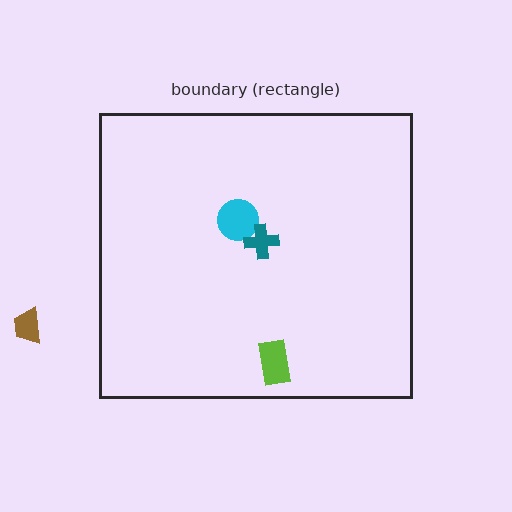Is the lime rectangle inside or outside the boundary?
Inside.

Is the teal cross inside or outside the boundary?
Inside.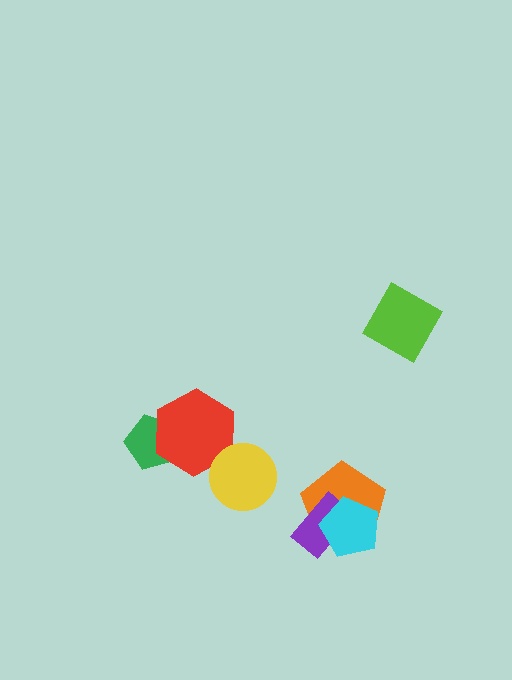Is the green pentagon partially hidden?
Yes, it is partially covered by another shape.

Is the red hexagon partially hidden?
Yes, it is partially covered by another shape.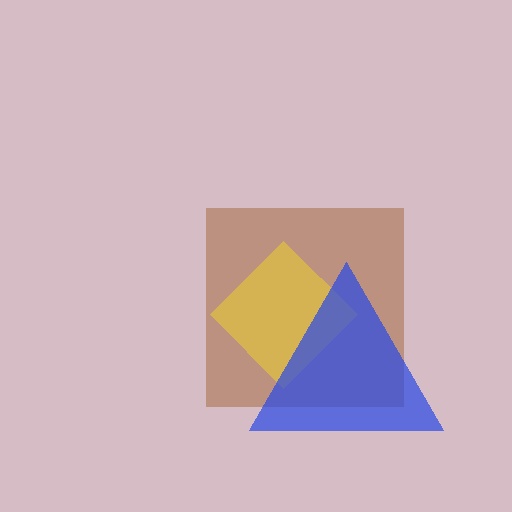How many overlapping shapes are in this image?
There are 3 overlapping shapes in the image.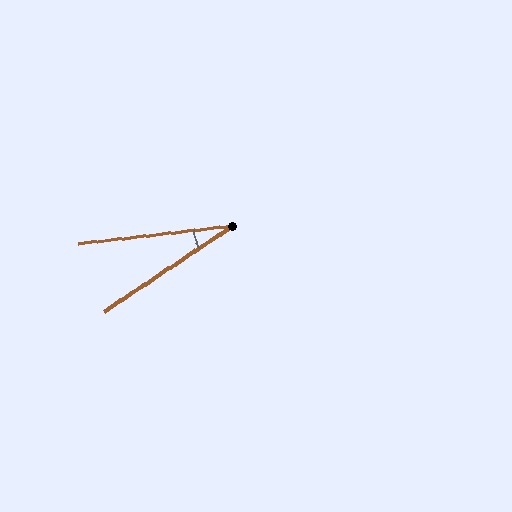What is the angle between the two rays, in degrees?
Approximately 27 degrees.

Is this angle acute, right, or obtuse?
It is acute.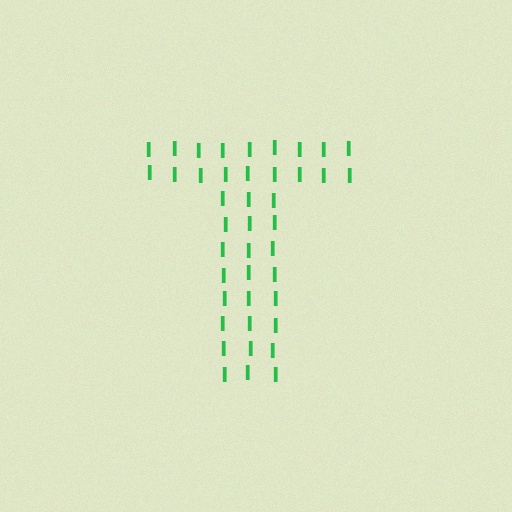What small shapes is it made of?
It is made of small letter I's.